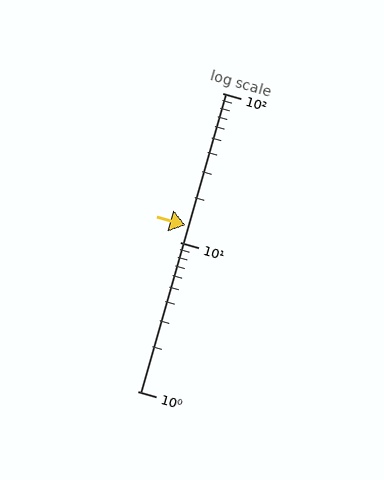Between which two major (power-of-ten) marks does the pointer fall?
The pointer is between 10 and 100.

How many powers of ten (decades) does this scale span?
The scale spans 2 decades, from 1 to 100.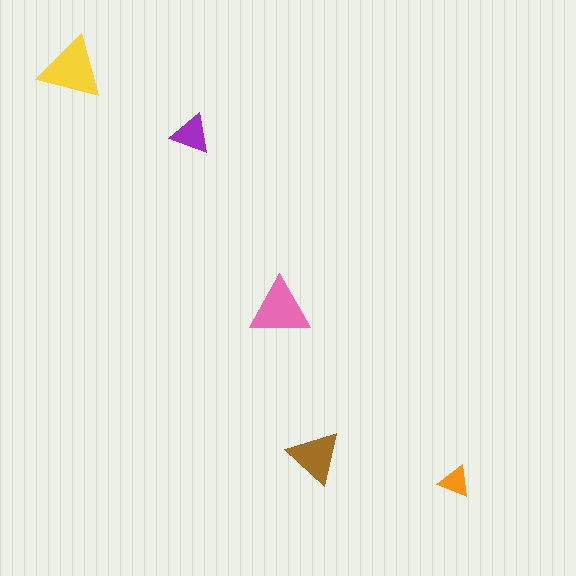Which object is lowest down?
The orange triangle is bottommost.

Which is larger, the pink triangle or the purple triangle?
The pink one.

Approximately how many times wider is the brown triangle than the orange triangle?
About 1.5 times wider.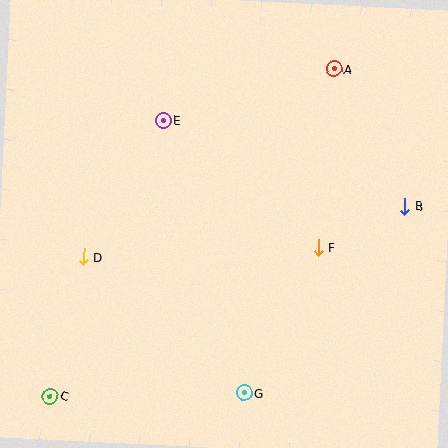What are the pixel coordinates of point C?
Point C is at (50, 396).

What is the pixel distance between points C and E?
The distance between C and E is 298 pixels.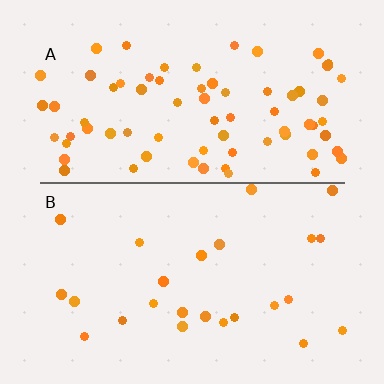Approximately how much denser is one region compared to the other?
Approximately 3.0× — region A over region B.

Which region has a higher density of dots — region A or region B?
A (the top).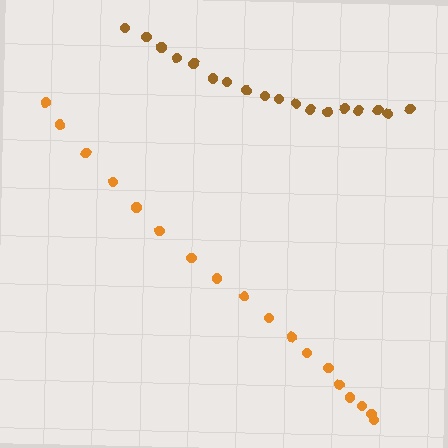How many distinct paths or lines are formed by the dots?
There are 2 distinct paths.